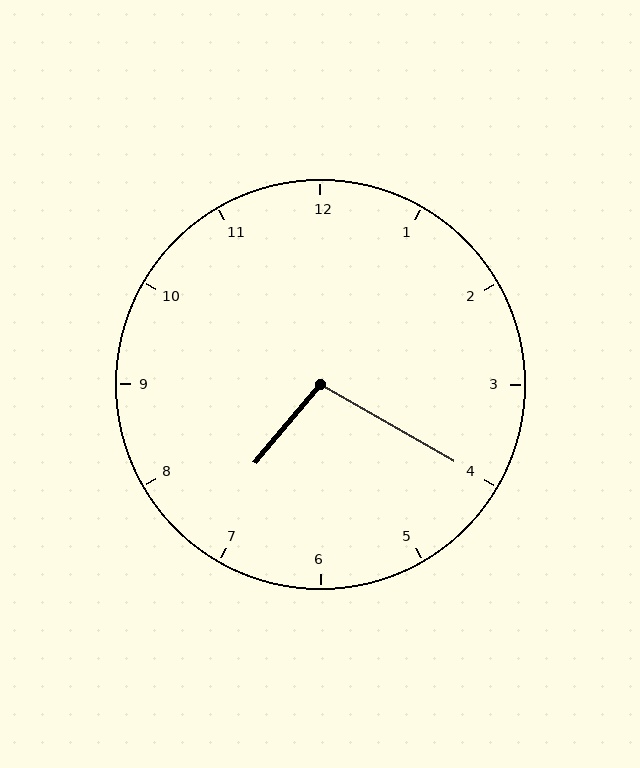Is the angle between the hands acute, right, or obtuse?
It is obtuse.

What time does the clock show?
7:20.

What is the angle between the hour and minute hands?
Approximately 100 degrees.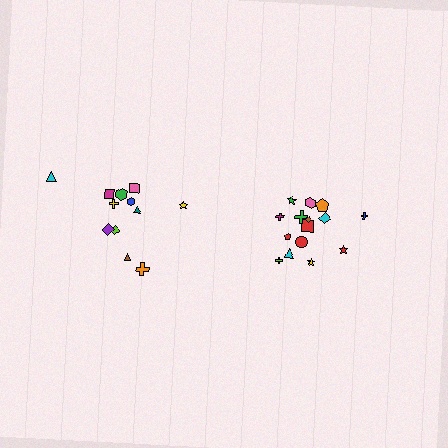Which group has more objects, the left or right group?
The right group.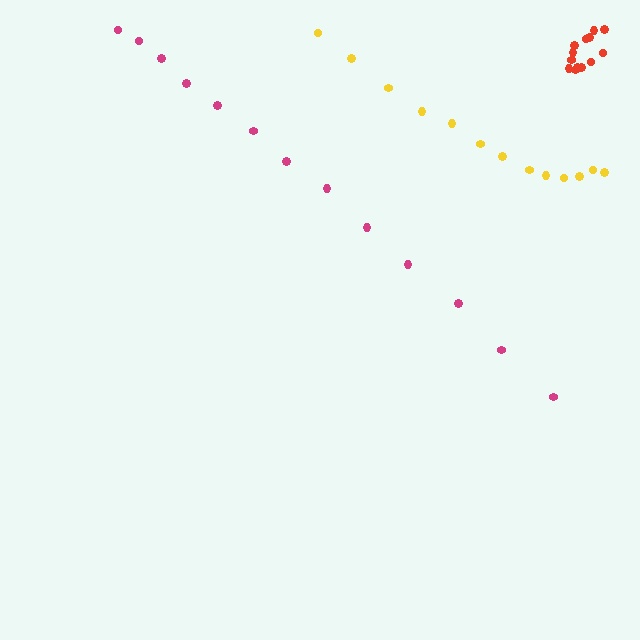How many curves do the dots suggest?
There are 3 distinct paths.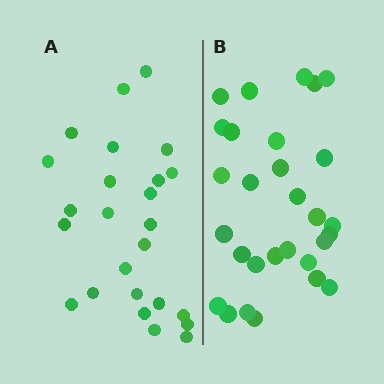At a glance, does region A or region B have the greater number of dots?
Region B (the right region) has more dots.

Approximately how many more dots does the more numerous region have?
Region B has about 4 more dots than region A.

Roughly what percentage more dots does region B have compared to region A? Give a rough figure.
About 15% more.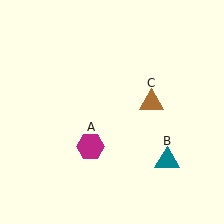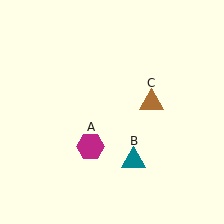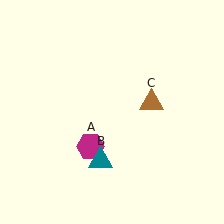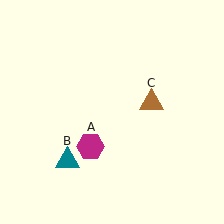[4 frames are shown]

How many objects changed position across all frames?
1 object changed position: teal triangle (object B).